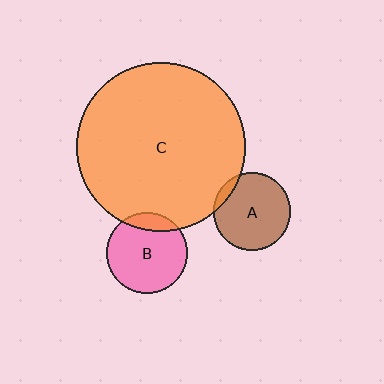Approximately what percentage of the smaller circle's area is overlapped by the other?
Approximately 10%.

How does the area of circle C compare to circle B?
Approximately 4.4 times.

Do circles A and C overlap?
Yes.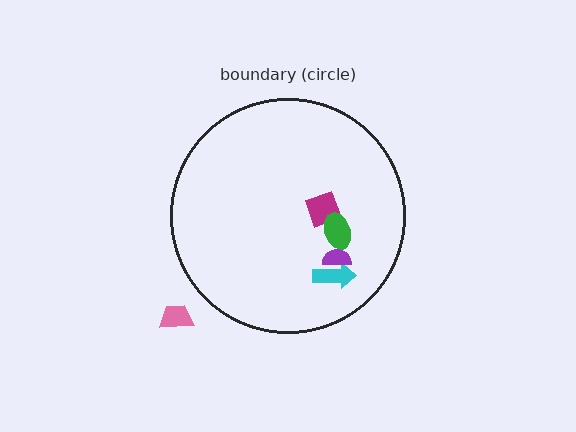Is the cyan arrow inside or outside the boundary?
Inside.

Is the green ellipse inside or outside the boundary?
Inside.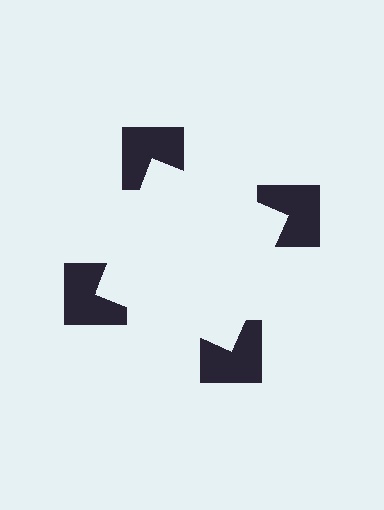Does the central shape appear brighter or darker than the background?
It typically appears slightly brighter than the background, even though no actual brightness change is drawn.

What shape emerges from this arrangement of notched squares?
An illusory square — its edges are inferred from the aligned wedge cuts in the notched squares, not physically drawn.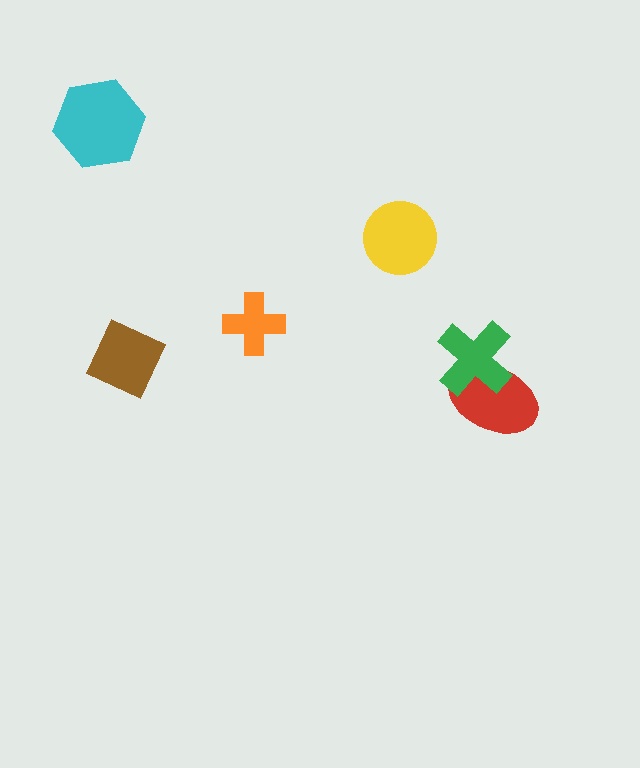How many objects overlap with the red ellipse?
1 object overlaps with the red ellipse.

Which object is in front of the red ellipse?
The green cross is in front of the red ellipse.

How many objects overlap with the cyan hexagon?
0 objects overlap with the cyan hexagon.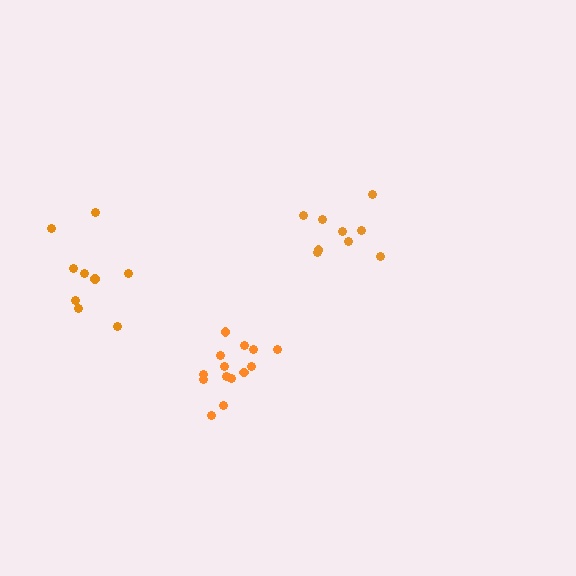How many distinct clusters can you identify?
There are 3 distinct clusters.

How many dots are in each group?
Group 1: 14 dots, Group 2: 9 dots, Group 3: 9 dots (32 total).